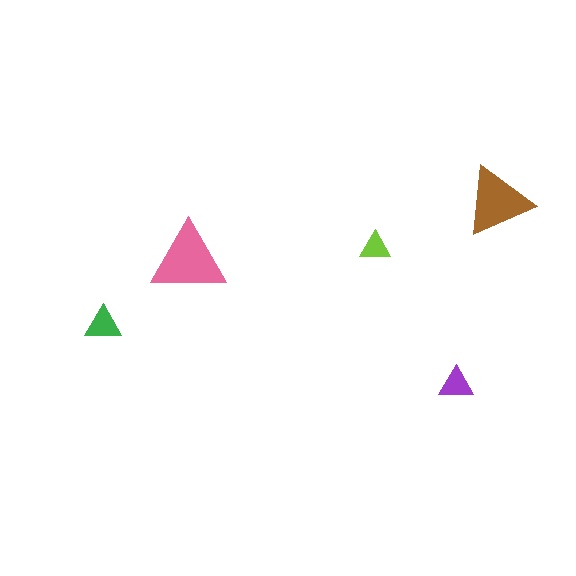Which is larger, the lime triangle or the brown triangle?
The brown one.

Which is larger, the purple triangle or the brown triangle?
The brown one.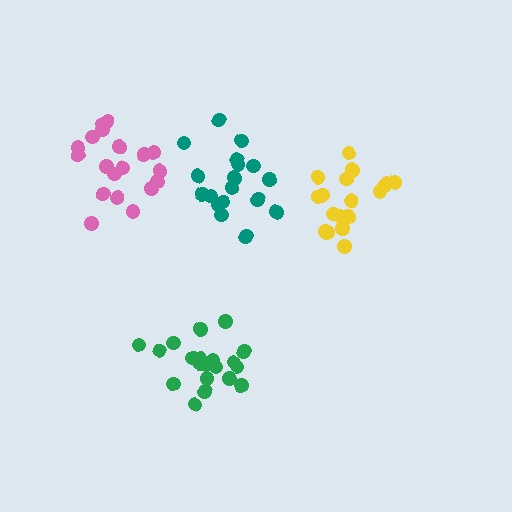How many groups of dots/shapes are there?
There are 4 groups.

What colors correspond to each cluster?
The clusters are colored: teal, green, yellow, pink.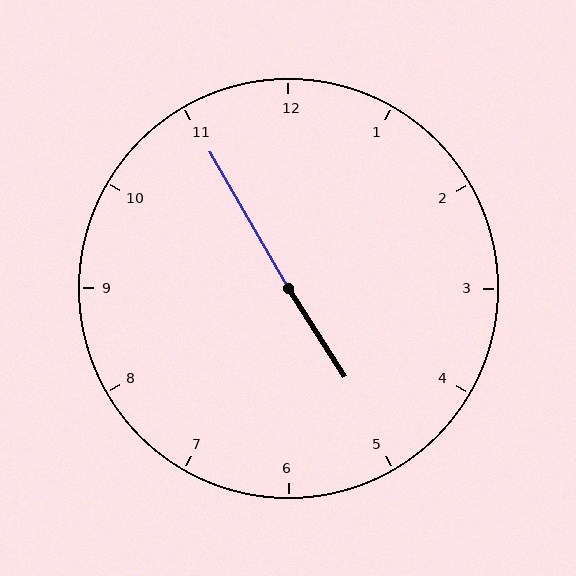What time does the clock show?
4:55.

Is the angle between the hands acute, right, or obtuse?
It is obtuse.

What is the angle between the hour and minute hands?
Approximately 178 degrees.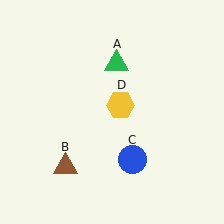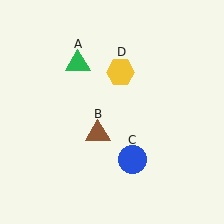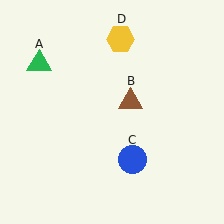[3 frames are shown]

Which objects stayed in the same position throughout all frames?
Blue circle (object C) remained stationary.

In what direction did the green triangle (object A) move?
The green triangle (object A) moved left.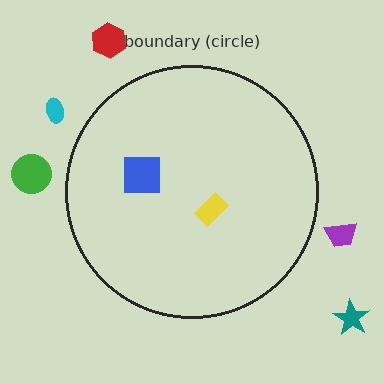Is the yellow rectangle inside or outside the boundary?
Inside.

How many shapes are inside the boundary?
2 inside, 5 outside.